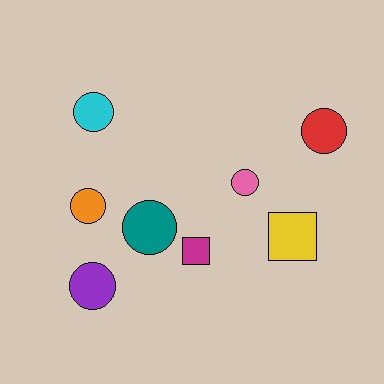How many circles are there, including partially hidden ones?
There are 6 circles.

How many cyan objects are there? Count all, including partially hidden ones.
There is 1 cyan object.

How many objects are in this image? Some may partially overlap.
There are 8 objects.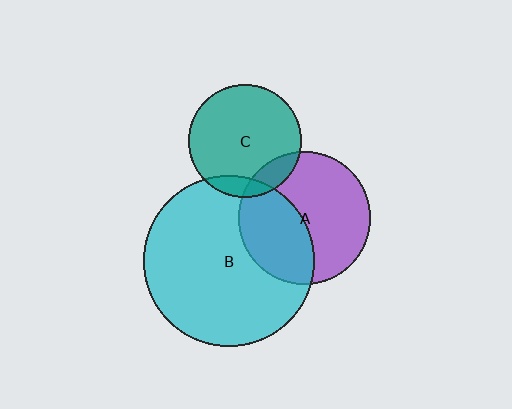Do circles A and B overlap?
Yes.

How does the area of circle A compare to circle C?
Approximately 1.4 times.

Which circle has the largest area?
Circle B (cyan).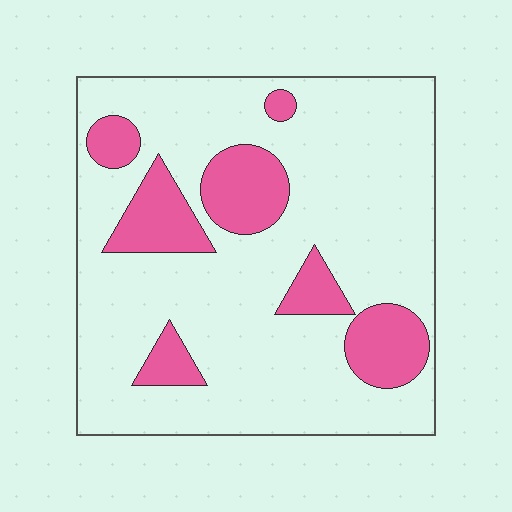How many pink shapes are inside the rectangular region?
7.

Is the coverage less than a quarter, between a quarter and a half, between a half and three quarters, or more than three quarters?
Less than a quarter.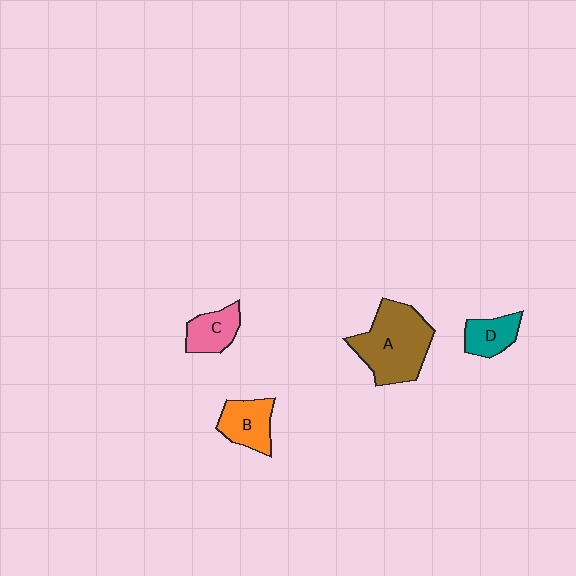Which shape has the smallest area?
Shape D (teal).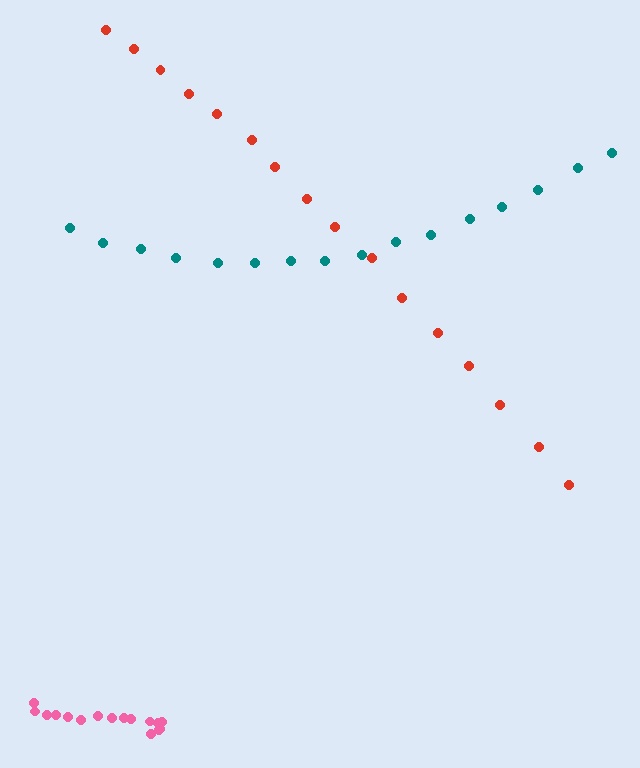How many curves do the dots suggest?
There are 3 distinct paths.